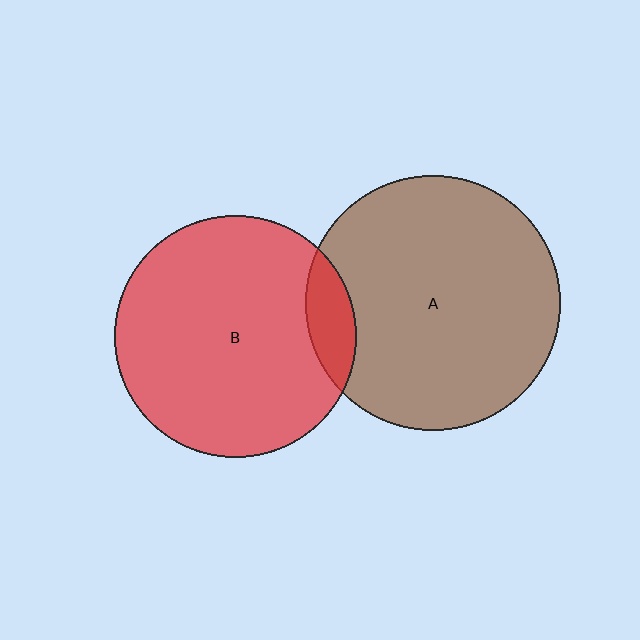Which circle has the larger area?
Circle A (brown).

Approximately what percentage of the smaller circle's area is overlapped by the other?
Approximately 10%.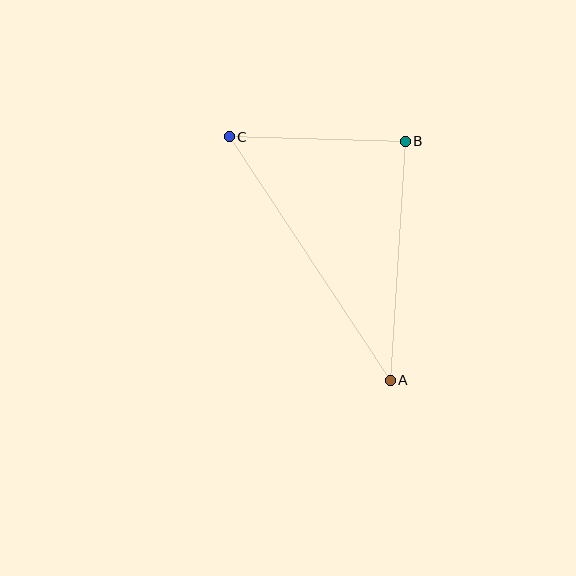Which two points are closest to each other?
Points B and C are closest to each other.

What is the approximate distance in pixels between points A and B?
The distance between A and B is approximately 239 pixels.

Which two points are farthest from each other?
Points A and C are farthest from each other.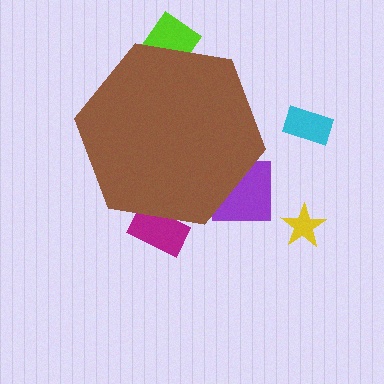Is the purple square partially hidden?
Yes, the purple square is partially hidden behind the brown hexagon.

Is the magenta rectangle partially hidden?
Yes, the magenta rectangle is partially hidden behind the brown hexagon.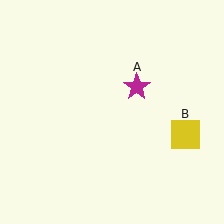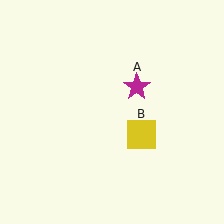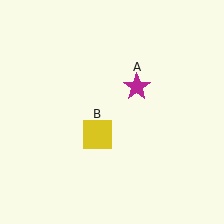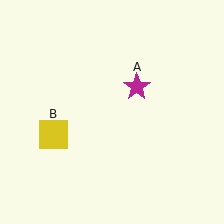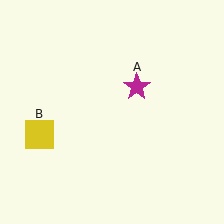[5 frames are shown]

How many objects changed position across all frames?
1 object changed position: yellow square (object B).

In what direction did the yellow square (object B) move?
The yellow square (object B) moved left.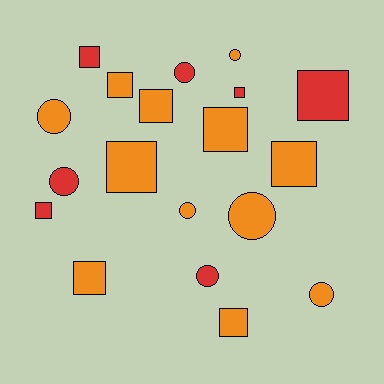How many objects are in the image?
There are 19 objects.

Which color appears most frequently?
Orange, with 12 objects.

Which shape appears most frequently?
Square, with 11 objects.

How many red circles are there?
There are 3 red circles.